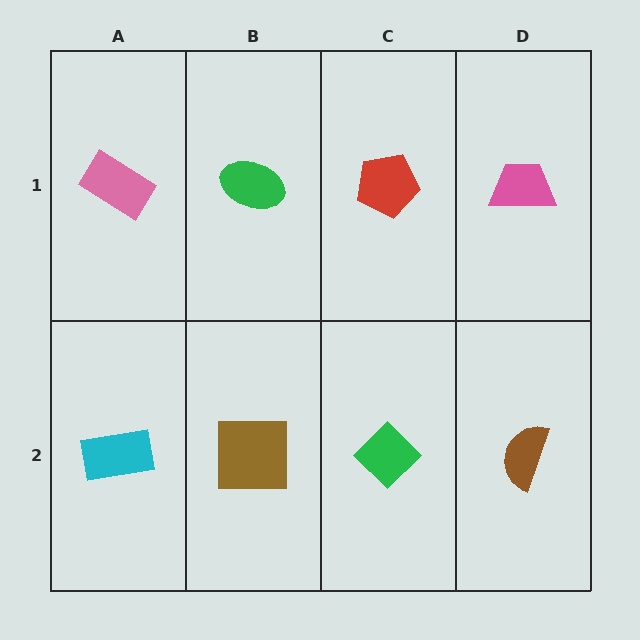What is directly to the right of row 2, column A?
A brown square.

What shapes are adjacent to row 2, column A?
A pink rectangle (row 1, column A), a brown square (row 2, column B).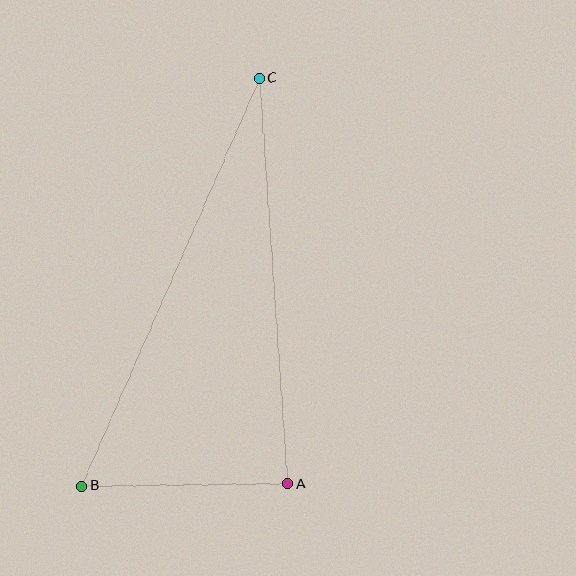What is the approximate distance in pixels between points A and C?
The distance between A and C is approximately 407 pixels.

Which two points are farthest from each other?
Points B and C are farthest from each other.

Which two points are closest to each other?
Points A and B are closest to each other.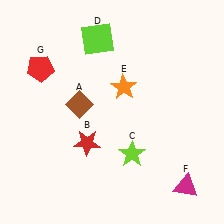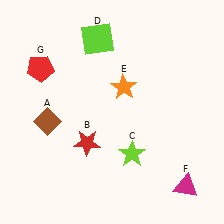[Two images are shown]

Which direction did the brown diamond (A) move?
The brown diamond (A) moved left.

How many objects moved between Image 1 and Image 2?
1 object moved between the two images.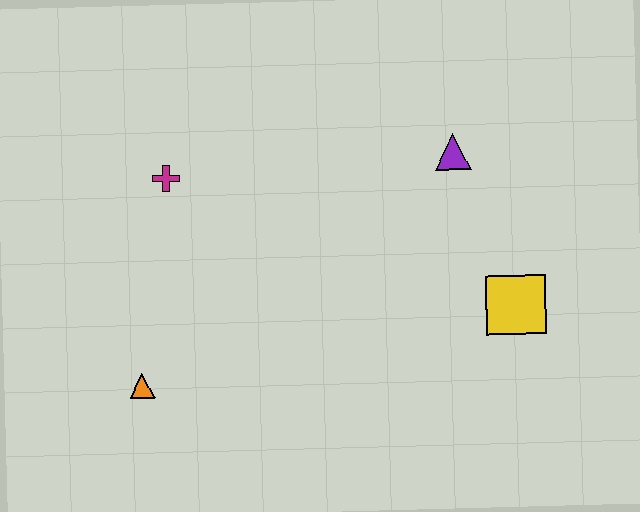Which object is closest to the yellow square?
The purple triangle is closest to the yellow square.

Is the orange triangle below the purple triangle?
Yes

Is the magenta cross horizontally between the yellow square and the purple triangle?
No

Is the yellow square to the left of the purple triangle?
No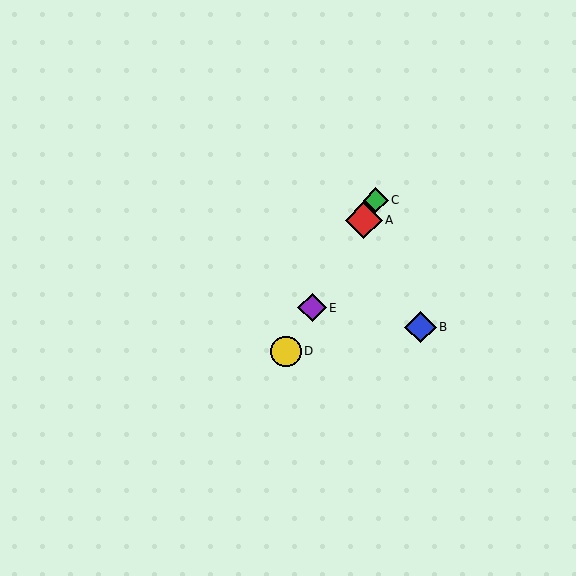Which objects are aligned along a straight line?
Objects A, C, D, E are aligned along a straight line.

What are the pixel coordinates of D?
Object D is at (286, 351).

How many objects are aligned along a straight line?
4 objects (A, C, D, E) are aligned along a straight line.